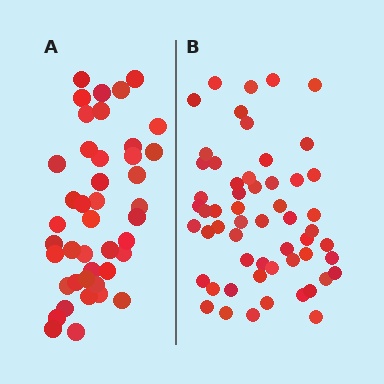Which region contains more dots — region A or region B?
Region B (the right region) has more dots.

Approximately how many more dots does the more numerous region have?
Region B has approximately 15 more dots than region A.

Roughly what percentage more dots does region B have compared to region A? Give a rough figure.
About 30% more.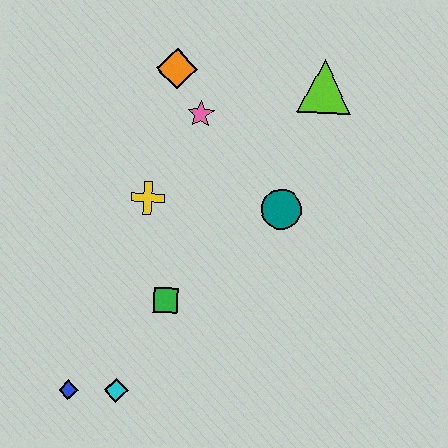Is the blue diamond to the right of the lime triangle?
No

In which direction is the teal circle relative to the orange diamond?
The teal circle is below the orange diamond.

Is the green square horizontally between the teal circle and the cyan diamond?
Yes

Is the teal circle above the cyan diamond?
Yes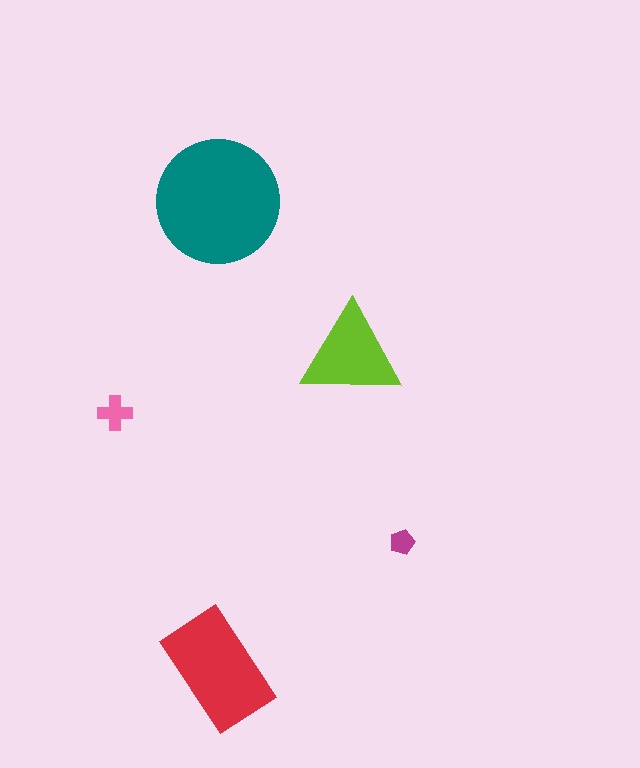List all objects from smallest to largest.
The magenta pentagon, the pink cross, the lime triangle, the red rectangle, the teal circle.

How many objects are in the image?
There are 5 objects in the image.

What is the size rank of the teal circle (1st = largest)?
1st.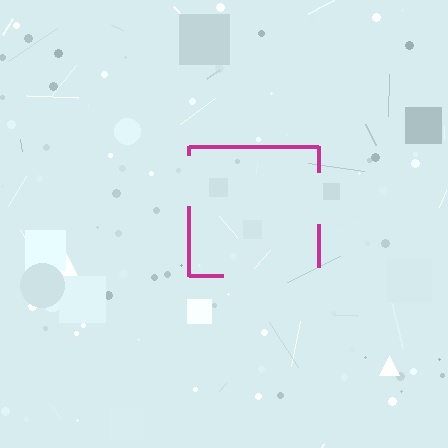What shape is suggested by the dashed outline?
The dashed outline suggests a square.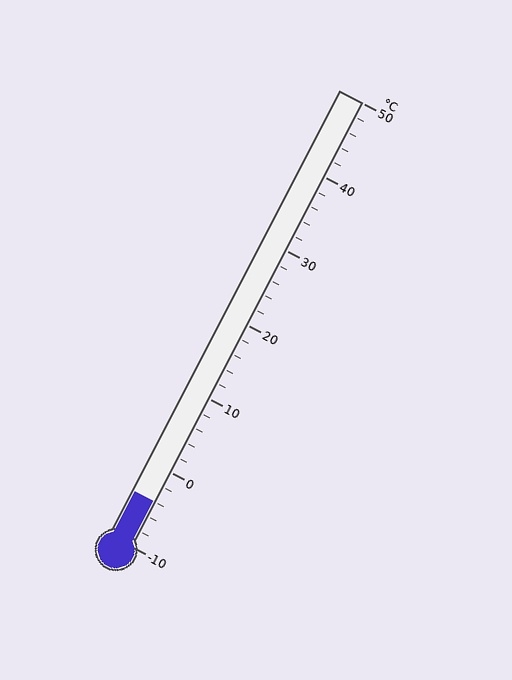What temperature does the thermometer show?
The thermometer shows approximately -4°C.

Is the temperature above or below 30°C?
The temperature is below 30°C.